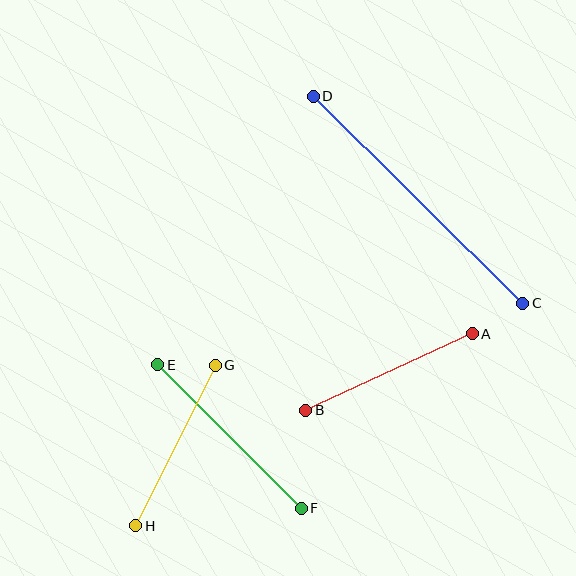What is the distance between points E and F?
The distance is approximately 203 pixels.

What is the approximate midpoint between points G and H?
The midpoint is at approximately (176, 445) pixels.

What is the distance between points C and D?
The distance is approximately 295 pixels.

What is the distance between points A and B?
The distance is approximately 183 pixels.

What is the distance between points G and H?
The distance is approximately 179 pixels.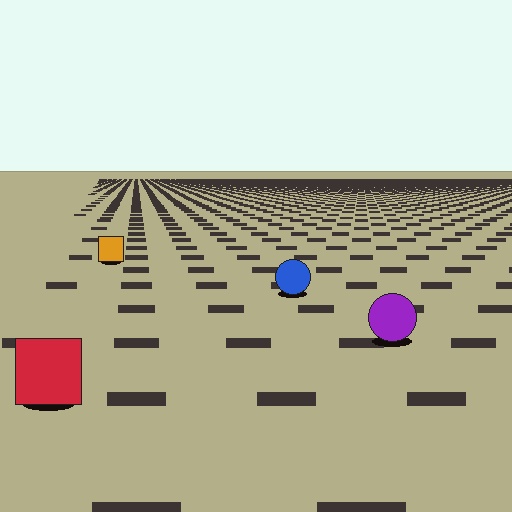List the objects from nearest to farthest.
From nearest to farthest: the red square, the purple circle, the blue circle, the orange square.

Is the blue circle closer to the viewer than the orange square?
Yes. The blue circle is closer — you can tell from the texture gradient: the ground texture is coarser near it.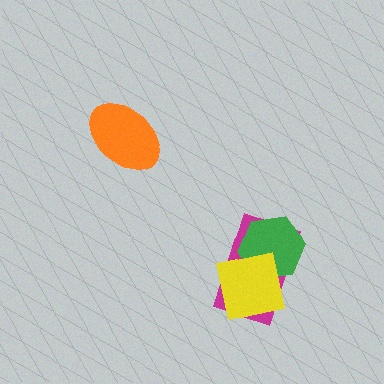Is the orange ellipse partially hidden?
No, no other shape covers it.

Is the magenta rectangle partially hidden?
Yes, it is partially covered by another shape.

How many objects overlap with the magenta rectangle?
2 objects overlap with the magenta rectangle.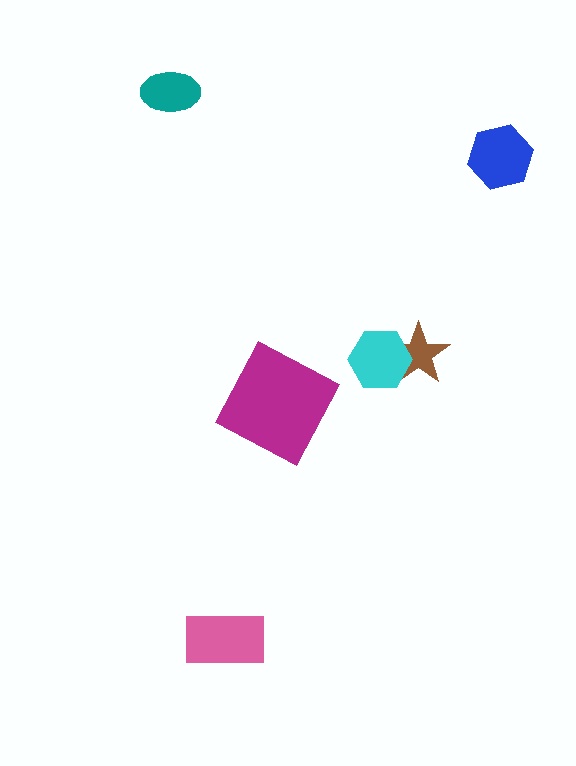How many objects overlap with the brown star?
1 object overlaps with the brown star.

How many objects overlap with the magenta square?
0 objects overlap with the magenta square.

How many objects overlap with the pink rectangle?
0 objects overlap with the pink rectangle.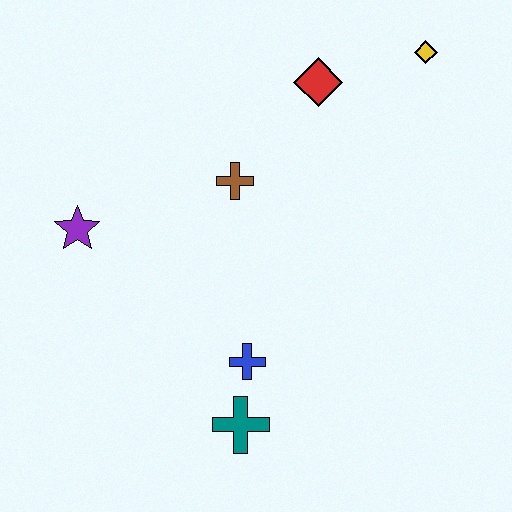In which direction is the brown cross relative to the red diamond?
The brown cross is below the red diamond.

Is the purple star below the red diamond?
Yes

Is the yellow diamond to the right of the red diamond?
Yes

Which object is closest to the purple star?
The brown cross is closest to the purple star.